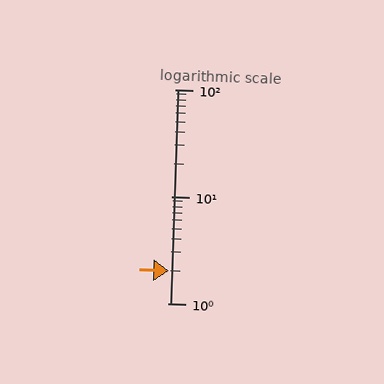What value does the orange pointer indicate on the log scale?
The pointer indicates approximately 2.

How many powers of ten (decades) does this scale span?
The scale spans 2 decades, from 1 to 100.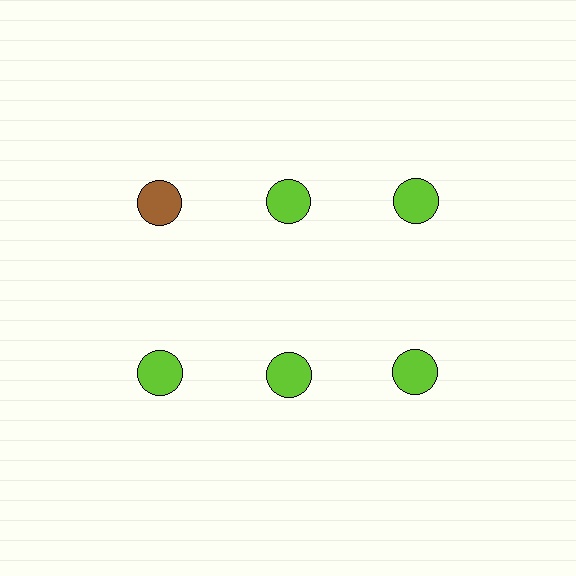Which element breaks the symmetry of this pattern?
The brown circle in the top row, leftmost column breaks the symmetry. All other shapes are lime circles.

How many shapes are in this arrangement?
There are 6 shapes arranged in a grid pattern.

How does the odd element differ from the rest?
It has a different color: brown instead of lime.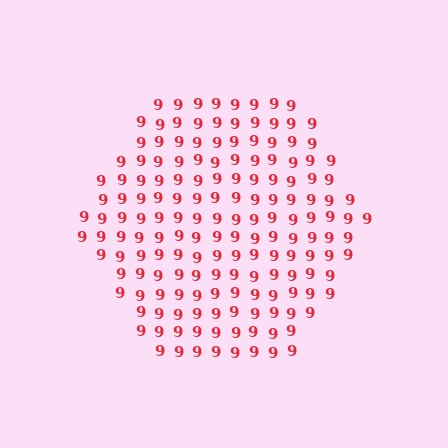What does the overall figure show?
The overall figure shows a hexagon.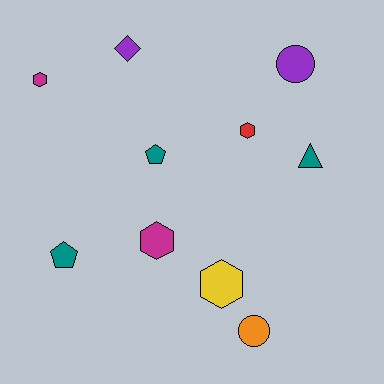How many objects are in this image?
There are 10 objects.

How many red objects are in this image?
There is 1 red object.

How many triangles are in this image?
There is 1 triangle.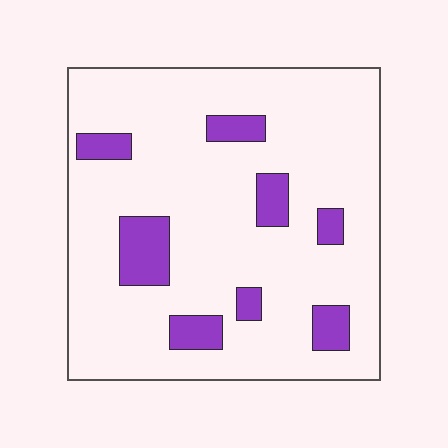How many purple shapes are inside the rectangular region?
8.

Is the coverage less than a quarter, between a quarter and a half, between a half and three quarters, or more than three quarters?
Less than a quarter.